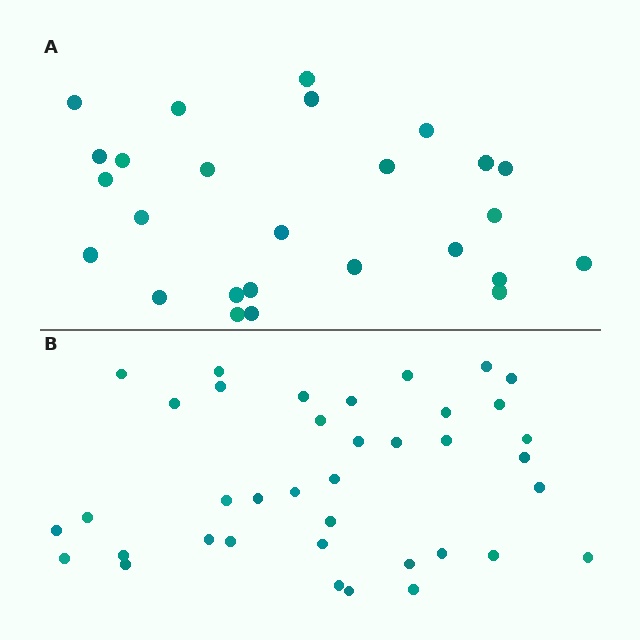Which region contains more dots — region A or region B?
Region B (the bottom region) has more dots.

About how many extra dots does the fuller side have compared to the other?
Region B has roughly 12 or so more dots than region A.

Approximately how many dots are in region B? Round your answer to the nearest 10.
About 40 dots. (The exact count is 38, which rounds to 40.)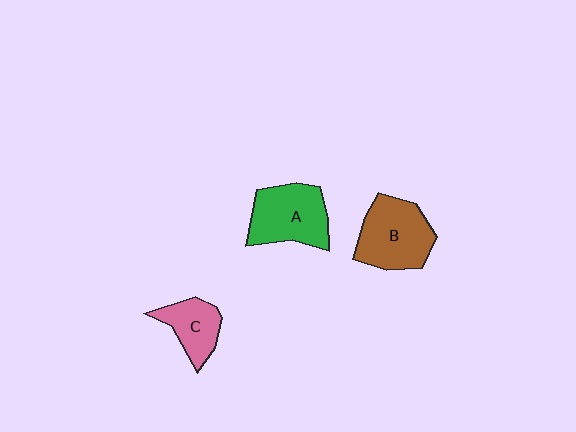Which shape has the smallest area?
Shape C (pink).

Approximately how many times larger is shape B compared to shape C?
Approximately 1.6 times.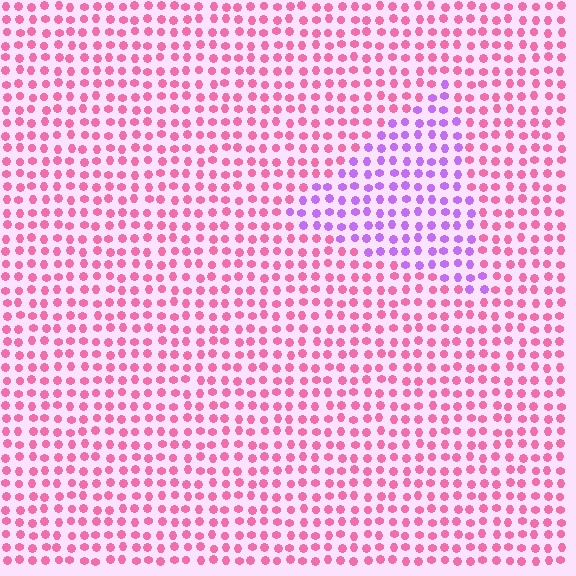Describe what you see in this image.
The image is filled with small pink elements in a uniform arrangement. A triangle-shaped region is visible where the elements are tinted to a slightly different hue, forming a subtle color boundary.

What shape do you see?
I see a triangle.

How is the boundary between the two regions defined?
The boundary is defined purely by a slight shift in hue (about 55 degrees). Spacing, size, and orientation are identical on both sides.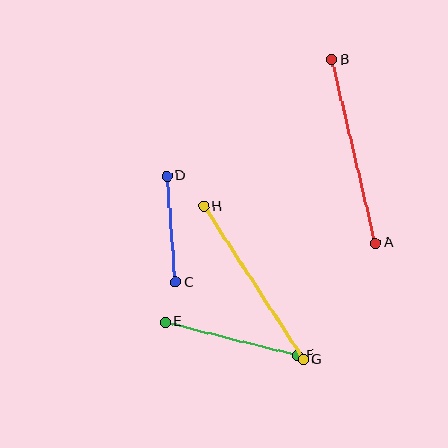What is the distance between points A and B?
The distance is approximately 188 pixels.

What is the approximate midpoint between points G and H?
The midpoint is at approximately (253, 283) pixels.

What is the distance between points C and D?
The distance is approximately 107 pixels.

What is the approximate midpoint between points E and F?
The midpoint is at approximately (231, 339) pixels.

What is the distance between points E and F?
The distance is approximately 137 pixels.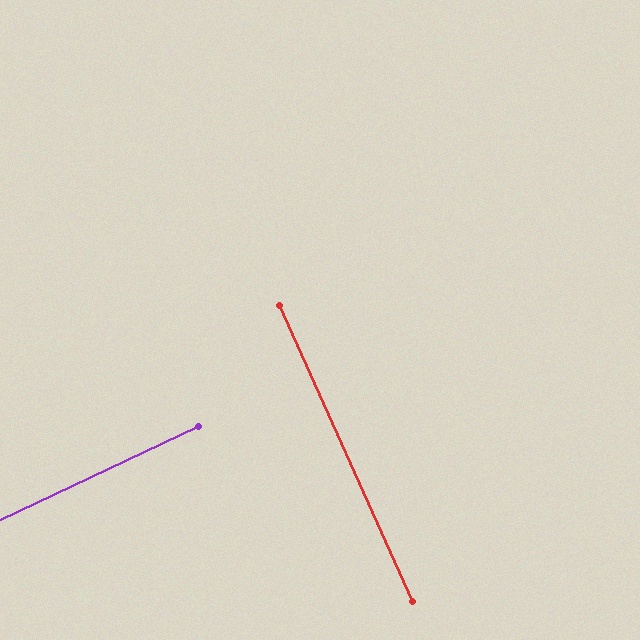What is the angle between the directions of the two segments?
Approximately 89 degrees.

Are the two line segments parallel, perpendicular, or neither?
Perpendicular — they meet at approximately 89°.